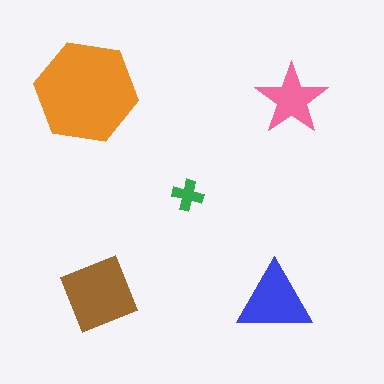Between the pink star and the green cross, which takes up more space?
The pink star.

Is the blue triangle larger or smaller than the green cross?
Larger.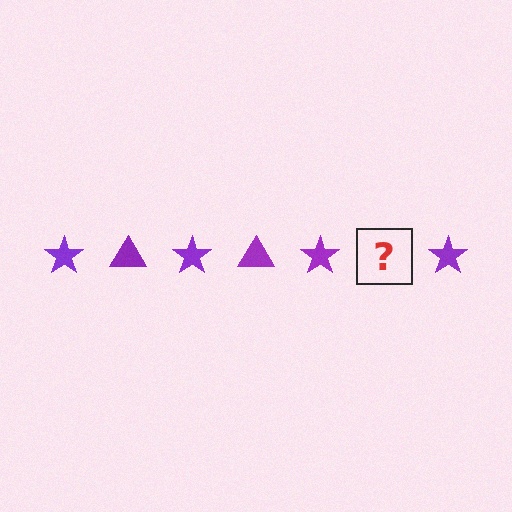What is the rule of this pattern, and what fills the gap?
The rule is that the pattern cycles through star, triangle shapes in purple. The gap should be filled with a purple triangle.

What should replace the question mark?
The question mark should be replaced with a purple triangle.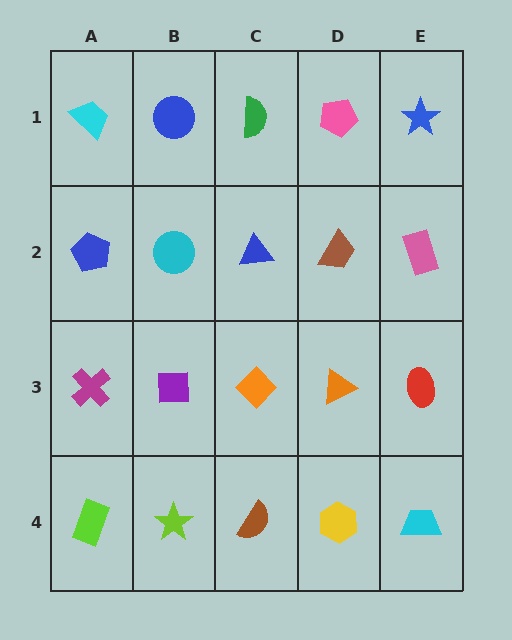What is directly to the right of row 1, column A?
A blue circle.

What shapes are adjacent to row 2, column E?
A blue star (row 1, column E), a red ellipse (row 3, column E), a brown trapezoid (row 2, column D).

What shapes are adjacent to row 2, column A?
A cyan trapezoid (row 1, column A), a magenta cross (row 3, column A), a cyan circle (row 2, column B).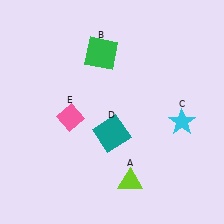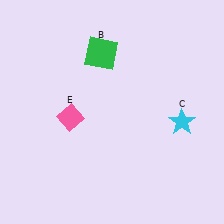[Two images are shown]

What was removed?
The teal square (D), the lime triangle (A) were removed in Image 2.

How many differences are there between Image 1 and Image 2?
There are 2 differences between the two images.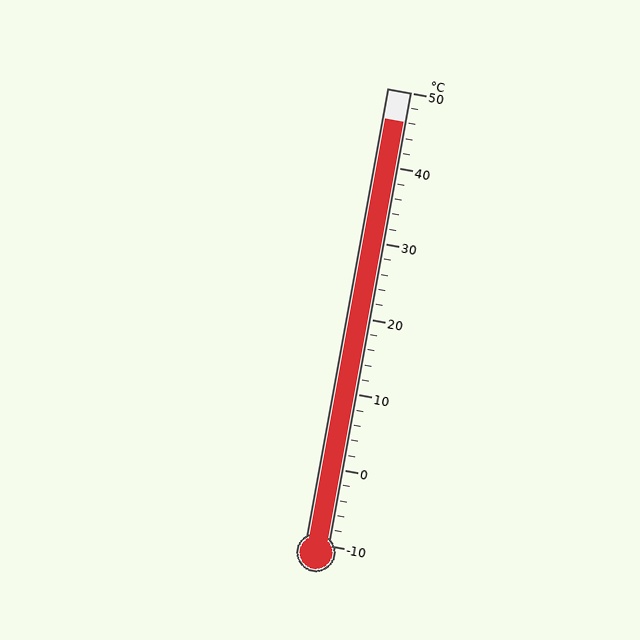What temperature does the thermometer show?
The thermometer shows approximately 46°C.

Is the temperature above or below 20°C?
The temperature is above 20°C.